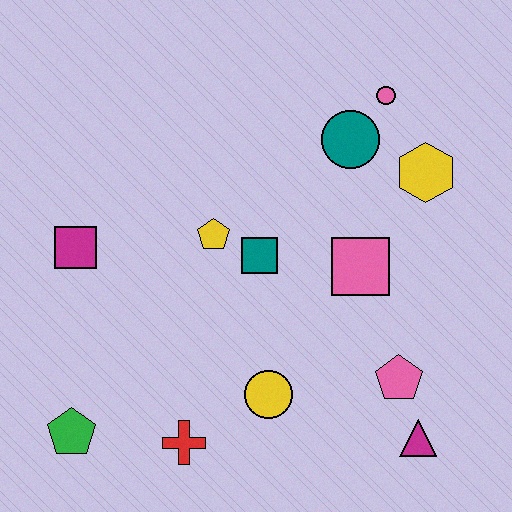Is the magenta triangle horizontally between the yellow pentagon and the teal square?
No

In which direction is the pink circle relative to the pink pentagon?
The pink circle is above the pink pentagon.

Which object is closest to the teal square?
The yellow pentagon is closest to the teal square.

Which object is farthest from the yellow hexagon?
The green pentagon is farthest from the yellow hexagon.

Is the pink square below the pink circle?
Yes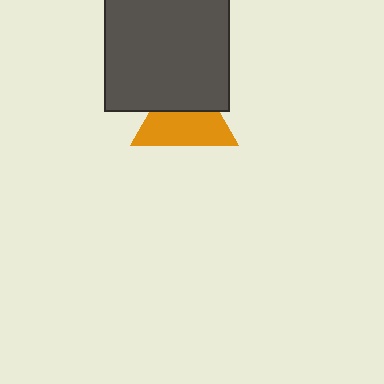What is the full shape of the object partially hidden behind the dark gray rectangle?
The partially hidden object is an orange triangle.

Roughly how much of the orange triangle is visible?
About half of it is visible (roughly 59%).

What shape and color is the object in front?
The object in front is a dark gray rectangle.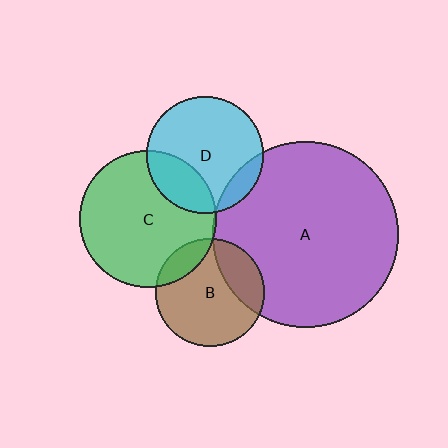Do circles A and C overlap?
Yes.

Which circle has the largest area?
Circle A (purple).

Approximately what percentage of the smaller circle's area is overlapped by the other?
Approximately 5%.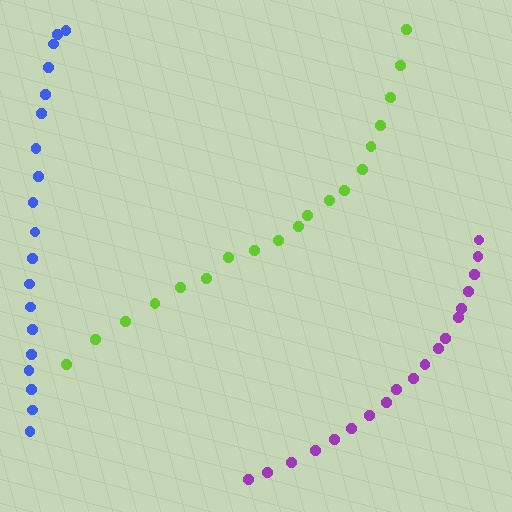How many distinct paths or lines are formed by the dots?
There are 3 distinct paths.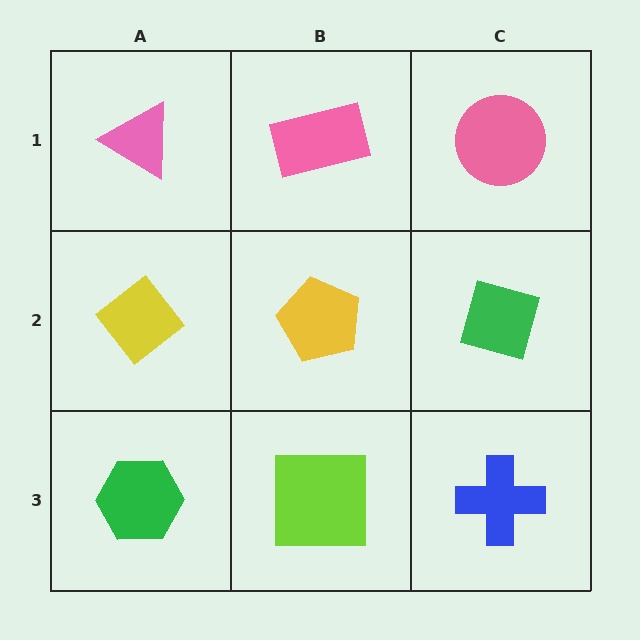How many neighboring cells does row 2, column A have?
3.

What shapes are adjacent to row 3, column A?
A yellow diamond (row 2, column A), a lime square (row 3, column B).